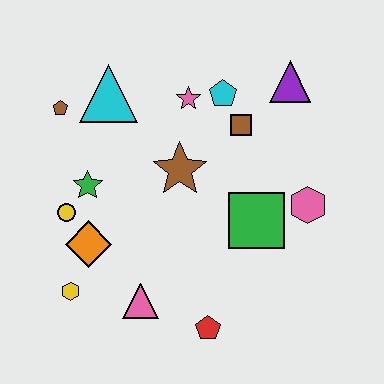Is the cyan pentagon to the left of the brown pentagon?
No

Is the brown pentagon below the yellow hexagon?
No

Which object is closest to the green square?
The pink hexagon is closest to the green square.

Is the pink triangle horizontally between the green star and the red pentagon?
Yes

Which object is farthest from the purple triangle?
The yellow hexagon is farthest from the purple triangle.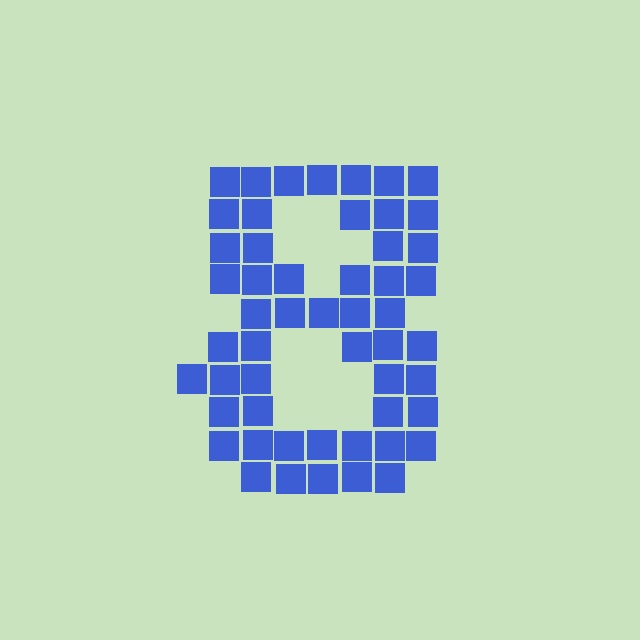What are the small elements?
The small elements are squares.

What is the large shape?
The large shape is the digit 8.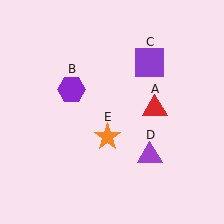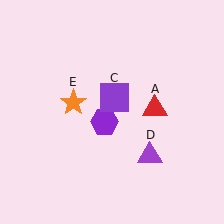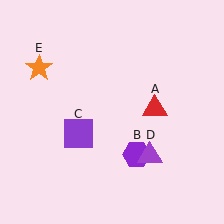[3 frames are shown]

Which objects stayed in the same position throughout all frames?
Red triangle (object A) and purple triangle (object D) remained stationary.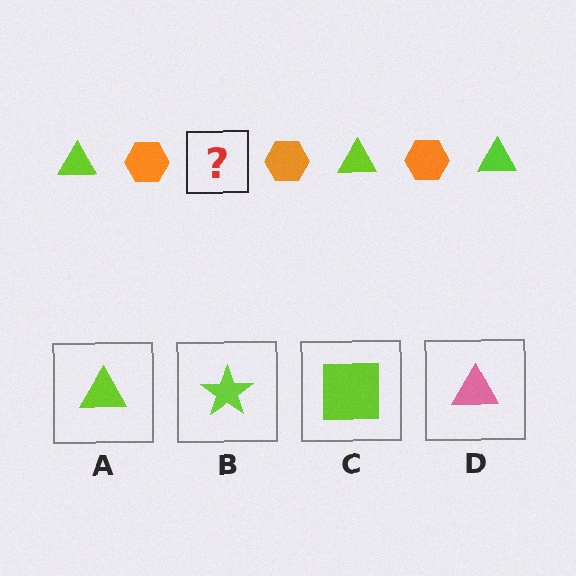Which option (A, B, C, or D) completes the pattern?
A.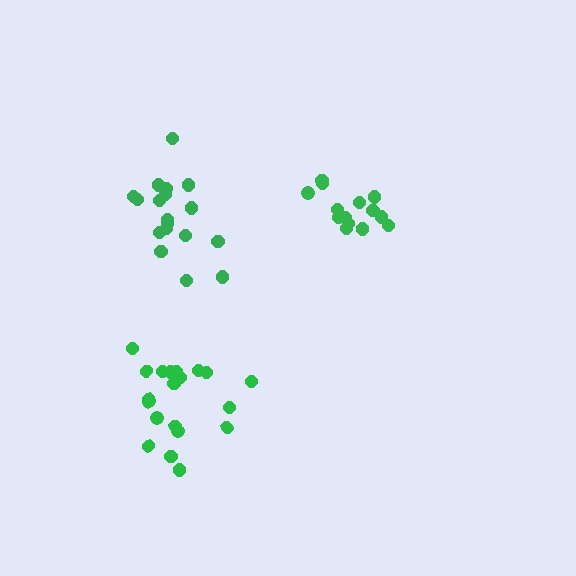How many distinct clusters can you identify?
There are 3 distinct clusters.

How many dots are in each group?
Group 1: 20 dots, Group 2: 14 dots, Group 3: 18 dots (52 total).